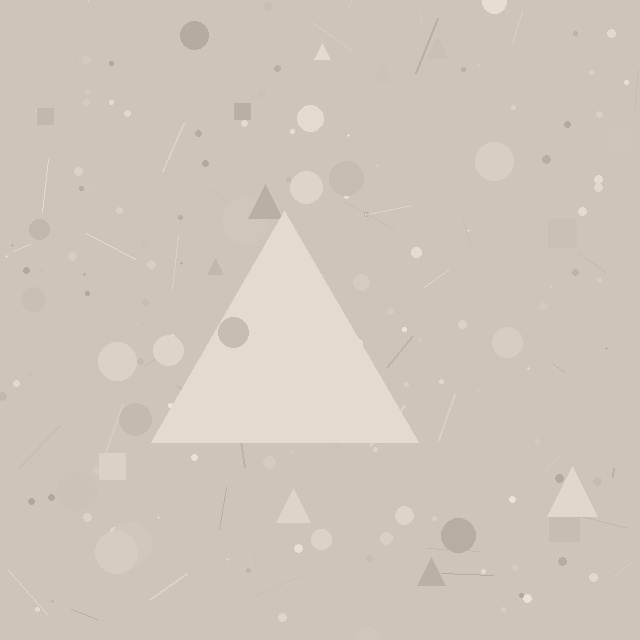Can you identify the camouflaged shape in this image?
The camouflaged shape is a triangle.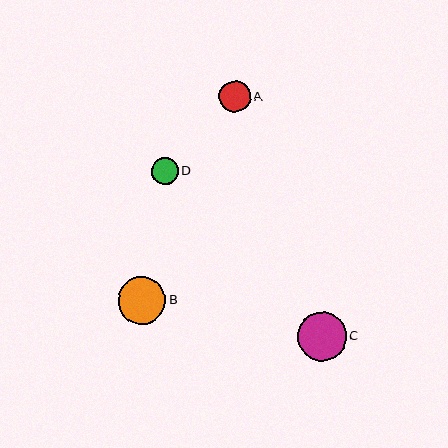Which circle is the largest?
Circle C is the largest with a size of approximately 49 pixels.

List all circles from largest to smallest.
From largest to smallest: C, B, A, D.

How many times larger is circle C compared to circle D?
Circle C is approximately 1.8 times the size of circle D.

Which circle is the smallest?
Circle D is the smallest with a size of approximately 27 pixels.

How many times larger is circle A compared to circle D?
Circle A is approximately 1.2 times the size of circle D.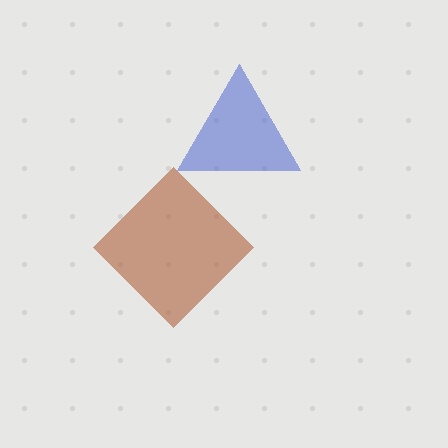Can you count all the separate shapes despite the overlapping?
Yes, there are 2 separate shapes.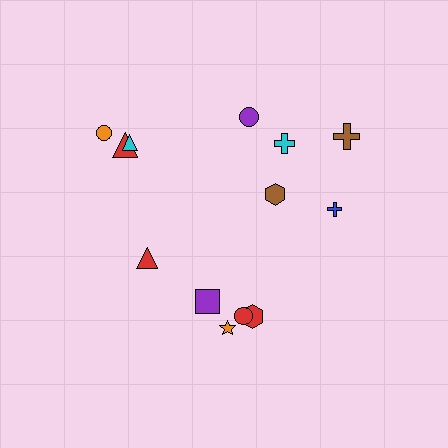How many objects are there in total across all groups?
There are 13 objects.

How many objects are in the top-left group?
There are 3 objects.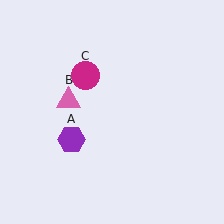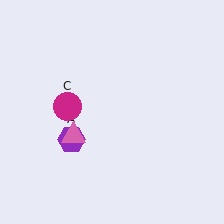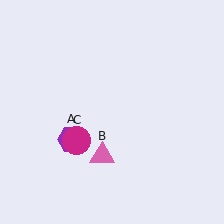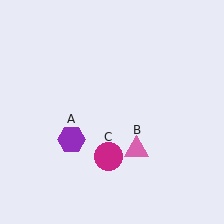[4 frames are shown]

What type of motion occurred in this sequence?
The pink triangle (object B), magenta circle (object C) rotated counterclockwise around the center of the scene.